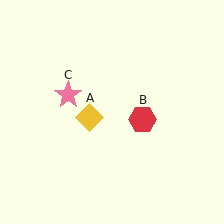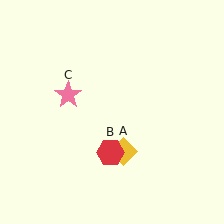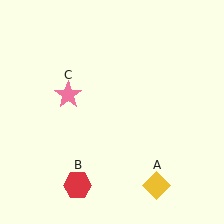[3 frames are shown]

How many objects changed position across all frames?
2 objects changed position: yellow diamond (object A), red hexagon (object B).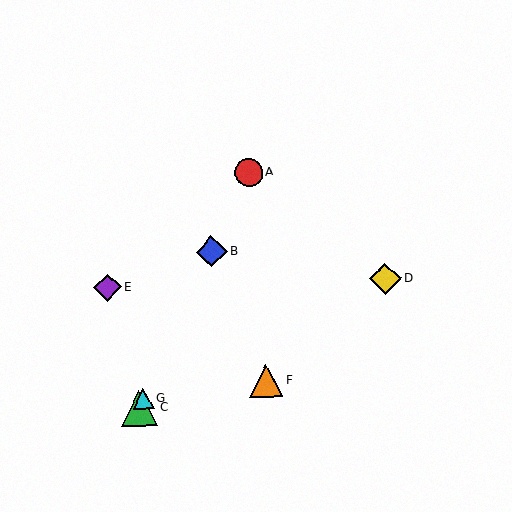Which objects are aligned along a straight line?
Objects A, B, C, G are aligned along a straight line.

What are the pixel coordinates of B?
Object B is at (212, 252).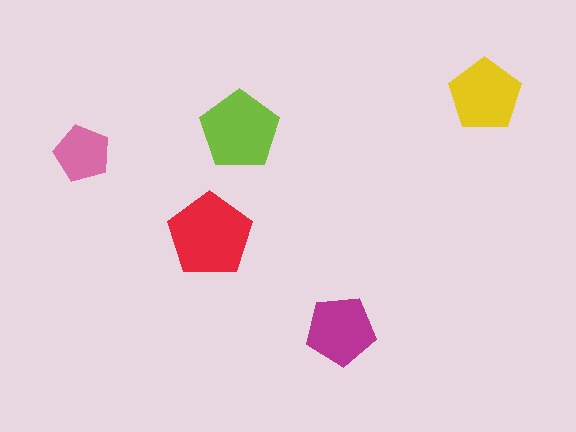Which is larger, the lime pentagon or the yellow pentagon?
The lime one.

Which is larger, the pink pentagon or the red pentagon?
The red one.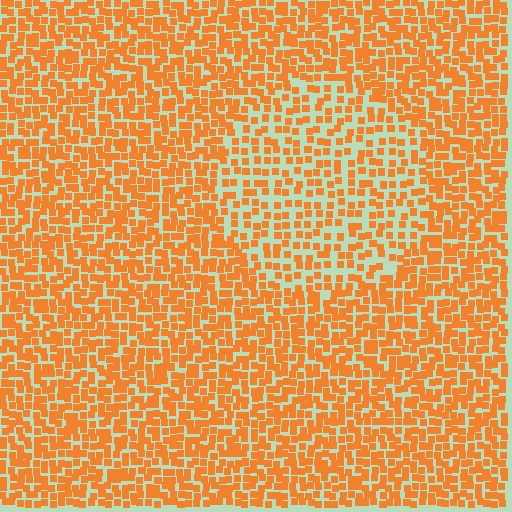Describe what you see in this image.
The image contains small orange elements arranged at two different densities. A circle-shaped region is visible where the elements are less densely packed than the surrounding area.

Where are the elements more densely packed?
The elements are more densely packed outside the circle boundary.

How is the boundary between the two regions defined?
The boundary is defined by a change in element density (approximately 1.7x ratio). All elements are the same color, size, and shape.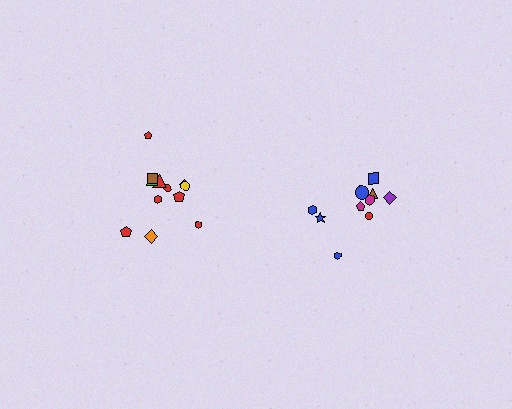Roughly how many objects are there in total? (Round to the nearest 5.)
Roughly 20 objects in total.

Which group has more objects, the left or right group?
The left group.